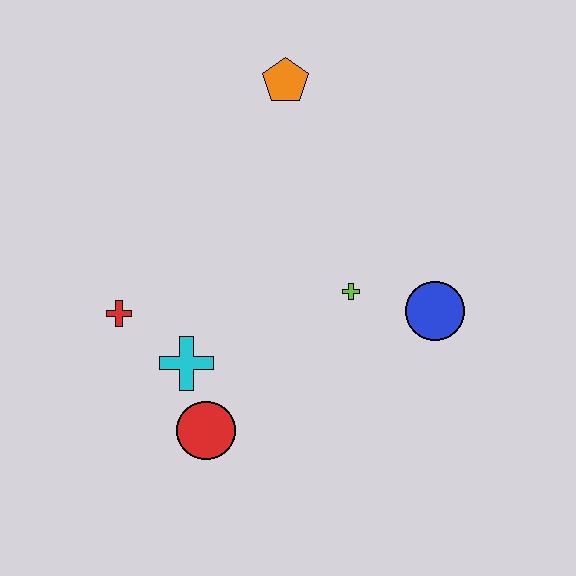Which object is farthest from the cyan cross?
The orange pentagon is farthest from the cyan cross.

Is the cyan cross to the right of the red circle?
No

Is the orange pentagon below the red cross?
No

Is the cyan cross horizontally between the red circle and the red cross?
Yes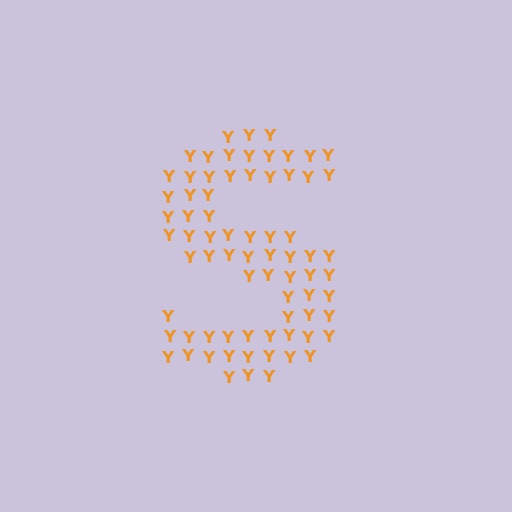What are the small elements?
The small elements are letter Y's.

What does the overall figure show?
The overall figure shows the letter S.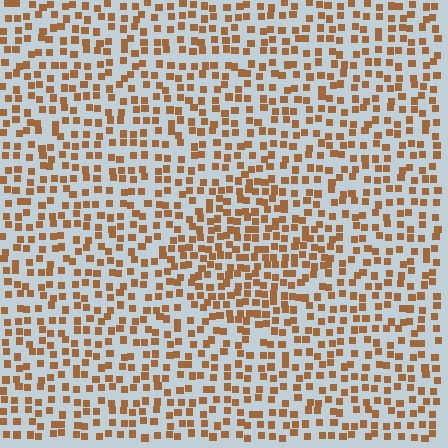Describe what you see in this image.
The image contains small brown elements arranged at two different densities. A diamond-shaped region is visible where the elements are more densely packed than the surrounding area.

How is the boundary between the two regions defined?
The boundary is defined by a change in element density (approximately 1.5x ratio). All elements are the same color, size, and shape.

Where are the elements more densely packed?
The elements are more densely packed inside the diamond boundary.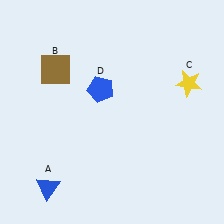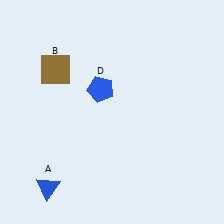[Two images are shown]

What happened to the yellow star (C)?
The yellow star (C) was removed in Image 2. It was in the top-right area of Image 1.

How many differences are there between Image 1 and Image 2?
There is 1 difference between the two images.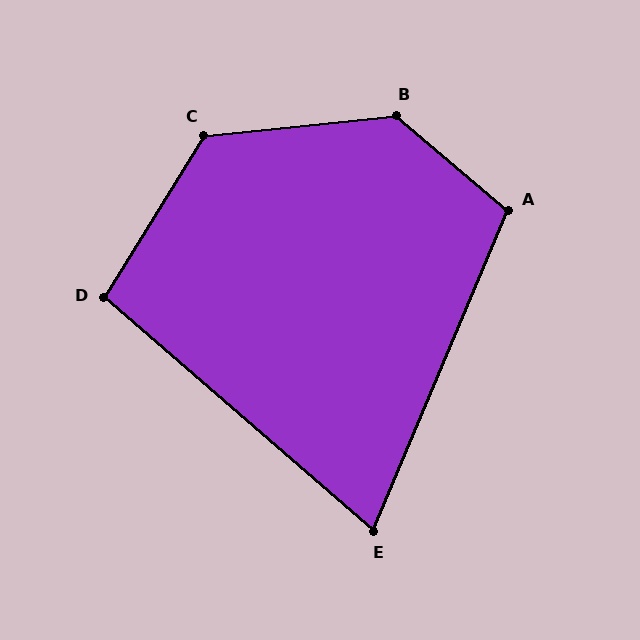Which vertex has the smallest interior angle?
E, at approximately 72 degrees.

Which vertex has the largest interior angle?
B, at approximately 134 degrees.